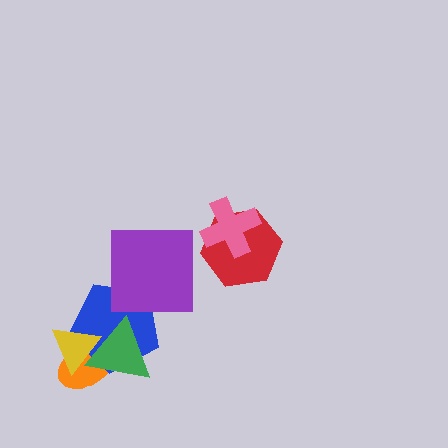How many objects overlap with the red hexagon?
1 object overlaps with the red hexagon.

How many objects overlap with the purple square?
1 object overlaps with the purple square.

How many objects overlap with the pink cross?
1 object overlaps with the pink cross.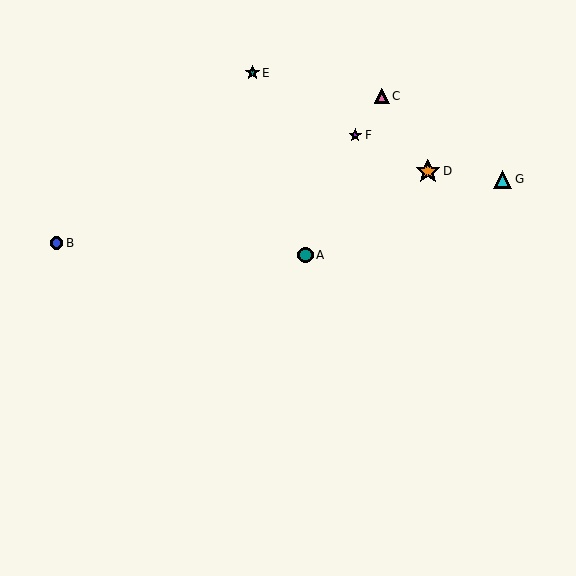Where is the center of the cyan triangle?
The center of the cyan triangle is at (503, 179).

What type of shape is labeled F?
Shape F is a purple star.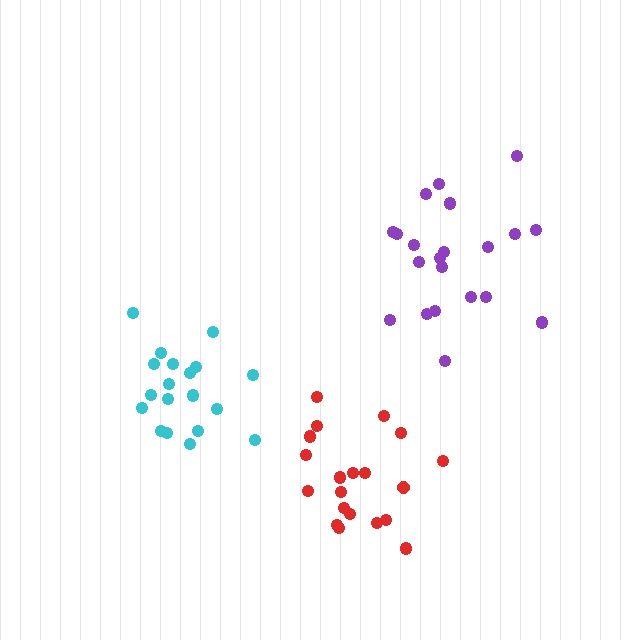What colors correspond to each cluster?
The clusters are colored: purple, red, cyan.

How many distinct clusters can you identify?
There are 3 distinct clusters.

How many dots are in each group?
Group 1: 21 dots, Group 2: 20 dots, Group 3: 19 dots (60 total).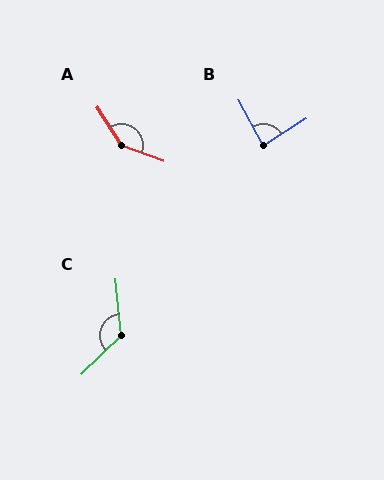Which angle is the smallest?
B, at approximately 86 degrees.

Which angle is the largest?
A, at approximately 142 degrees.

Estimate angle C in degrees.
Approximately 129 degrees.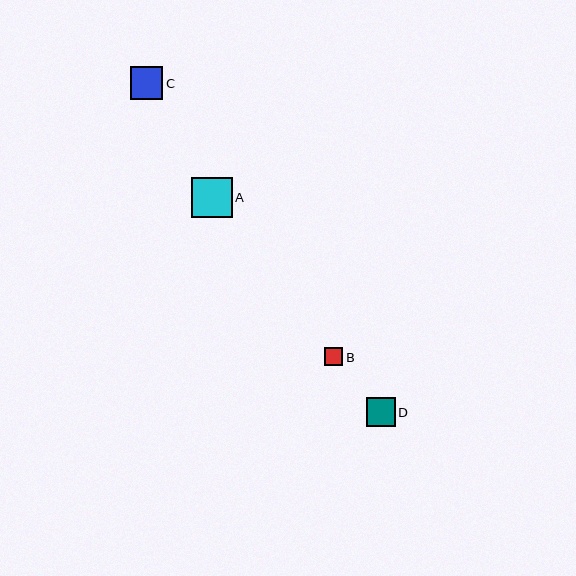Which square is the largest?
Square A is the largest with a size of approximately 40 pixels.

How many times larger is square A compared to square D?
Square A is approximately 1.4 times the size of square D.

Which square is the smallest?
Square B is the smallest with a size of approximately 18 pixels.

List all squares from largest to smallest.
From largest to smallest: A, C, D, B.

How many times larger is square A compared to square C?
Square A is approximately 1.2 times the size of square C.